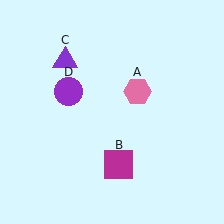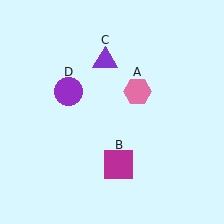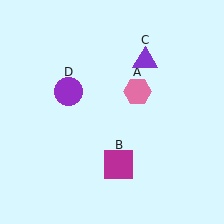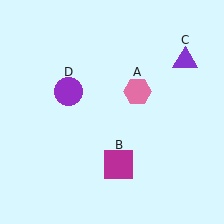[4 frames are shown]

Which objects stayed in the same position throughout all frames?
Pink hexagon (object A) and magenta square (object B) and purple circle (object D) remained stationary.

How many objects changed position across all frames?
1 object changed position: purple triangle (object C).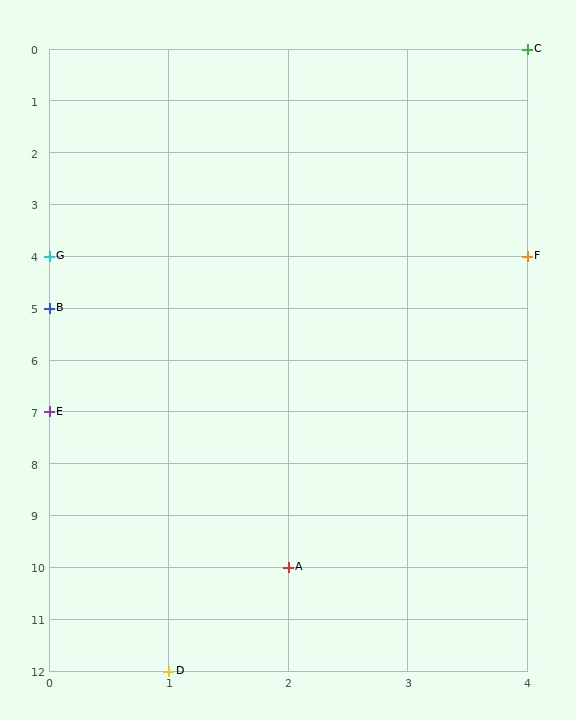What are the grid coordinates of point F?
Point F is at grid coordinates (4, 4).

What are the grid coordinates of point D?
Point D is at grid coordinates (1, 12).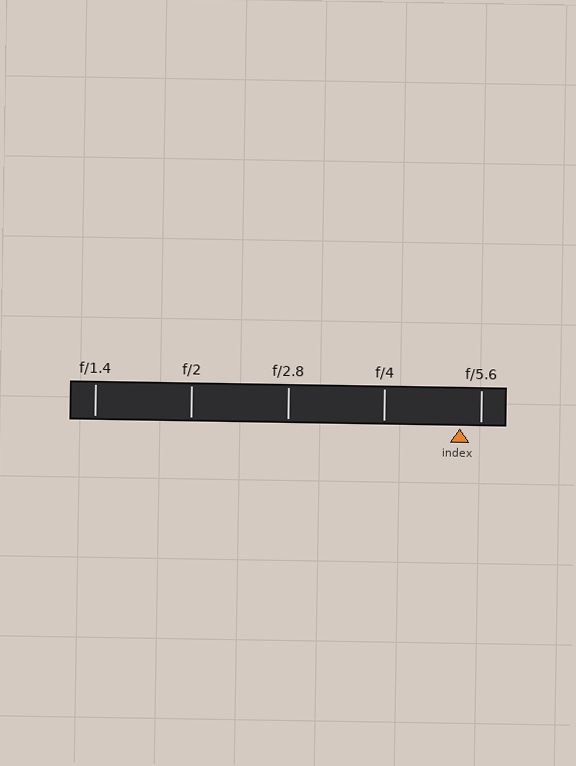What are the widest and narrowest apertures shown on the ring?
The widest aperture shown is f/1.4 and the narrowest is f/5.6.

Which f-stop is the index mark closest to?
The index mark is closest to f/5.6.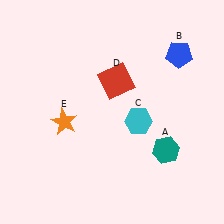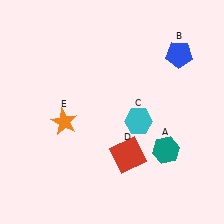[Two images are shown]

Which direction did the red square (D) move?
The red square (D) moved down.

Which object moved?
The red square (D) moved down.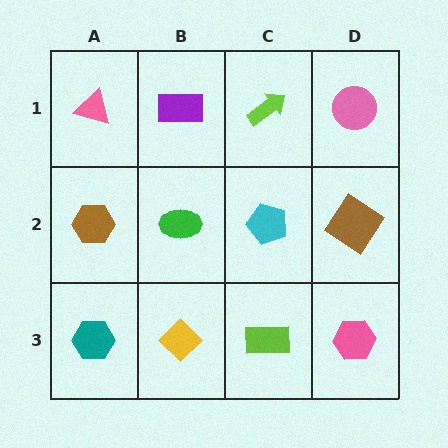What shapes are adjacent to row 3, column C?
A cyan pentagon (row 2, column C), a yellow diamond (row 3, column B), a pink hexagon (row 3, column D).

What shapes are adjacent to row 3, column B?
A green ellipse (row 2, column B), a teal hexagon (row 3, column A), a lime rectangle (row 3, column C).